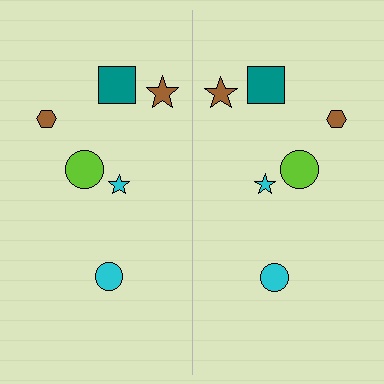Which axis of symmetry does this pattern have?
The pattern has a vertical axis of symmetry running through the center of the image.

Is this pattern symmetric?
Yes, this pattern has bilateral (reflection) symmetry.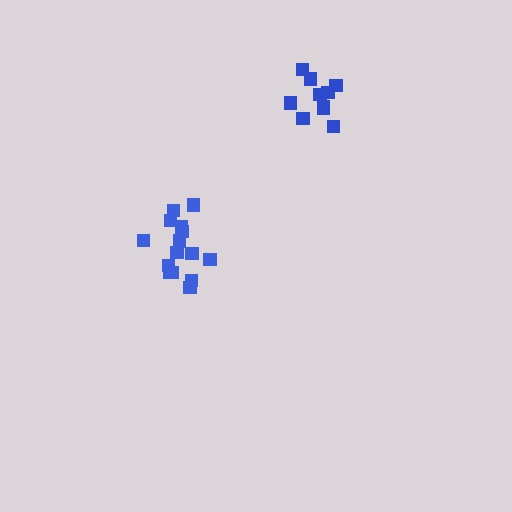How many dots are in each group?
Group 1: 15 dots, Group 2: 10 dots (25 total).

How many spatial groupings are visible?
There are 2 spatial groupings.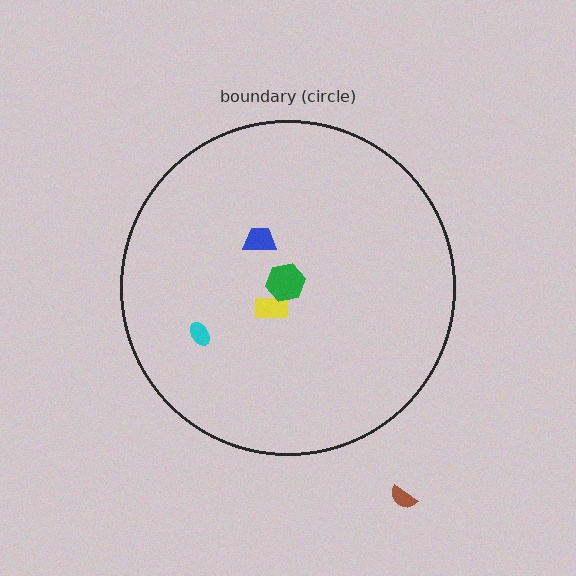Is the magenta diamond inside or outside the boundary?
Inside.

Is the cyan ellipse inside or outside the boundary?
Inside.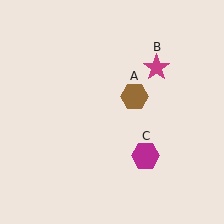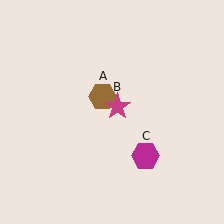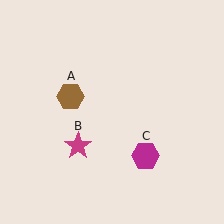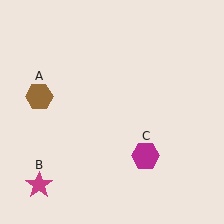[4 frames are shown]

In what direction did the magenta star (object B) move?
The magenta star (object B) moved down and to the left.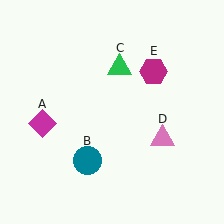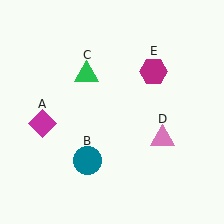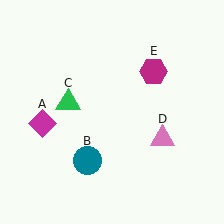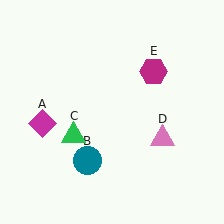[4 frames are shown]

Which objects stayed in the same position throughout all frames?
Magenta diamond (object A) and teal circle (object B) and pink triangle (object D) and magenta hexagon (object E) remained stationary.